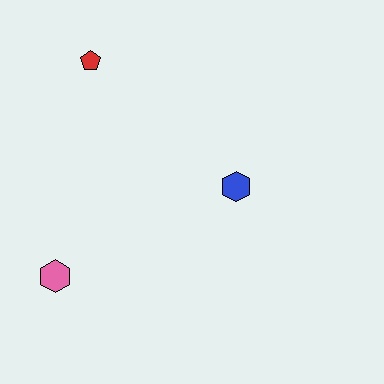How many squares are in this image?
There are no squares.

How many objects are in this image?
There are 3 objects.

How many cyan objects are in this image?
There are no cyan objects.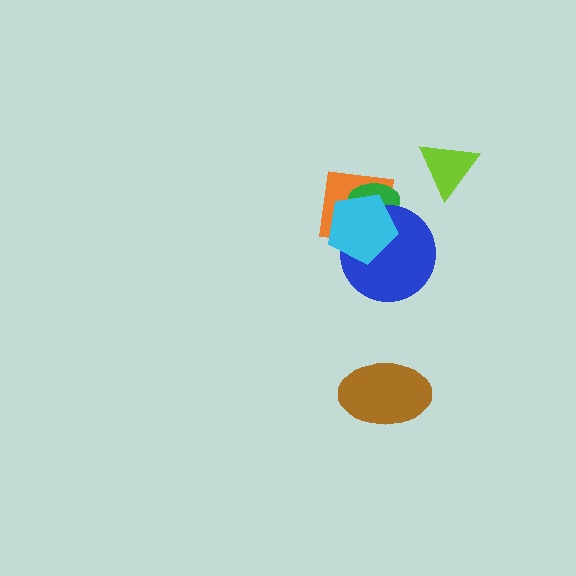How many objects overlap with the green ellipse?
3 objects overlap with the green ellipse.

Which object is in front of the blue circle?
The cyan pentagon is in front of the blue circle.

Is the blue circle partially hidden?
Yes, it is partially covered by another shape.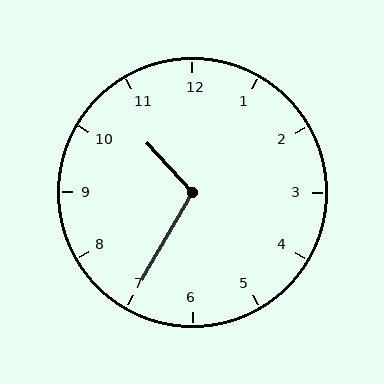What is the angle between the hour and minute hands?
Approximately 108 degrees.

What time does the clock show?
10:35.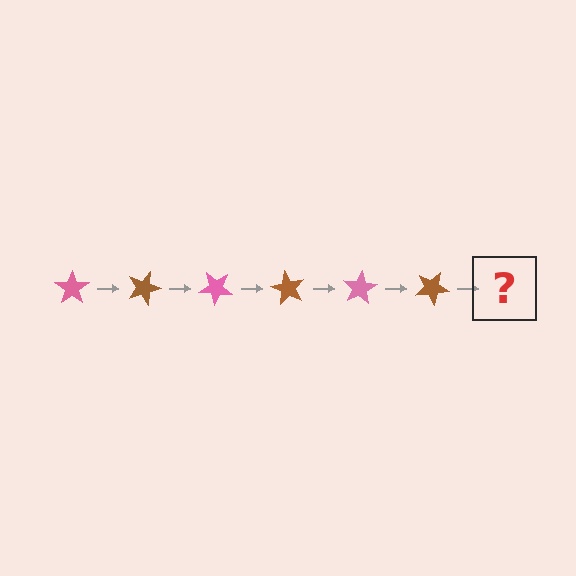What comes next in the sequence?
The next element should be a pink star, rotated 120 degrees from the start.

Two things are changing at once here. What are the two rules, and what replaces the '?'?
The two rules are that it rotates 20 degrees each step and the color cycles through pink and brown. The '?' should be a pink star, rotated 120 degrees from the start.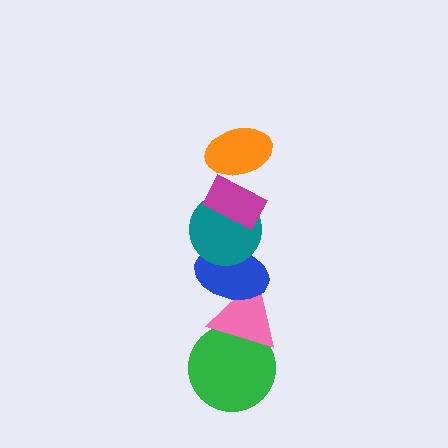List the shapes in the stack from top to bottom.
From top to bottom: the orange ellipse, the magenta rectangle, the teal circle, the blue ellipse, the pink triangle, the green circle.